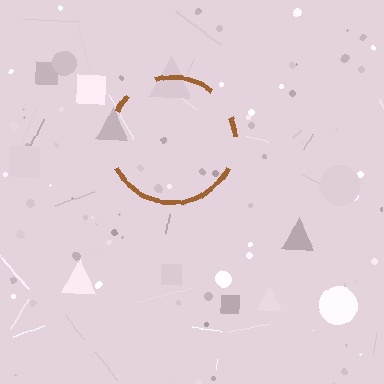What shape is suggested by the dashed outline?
The dashed outline suggests a circle.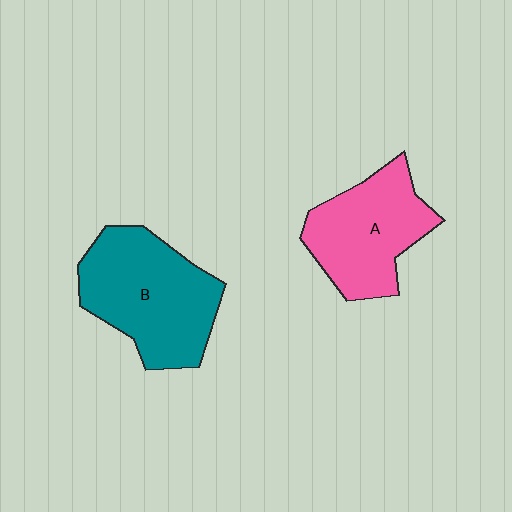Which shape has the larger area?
Shape B (teal).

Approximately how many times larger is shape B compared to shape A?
Approximately 1.2 times.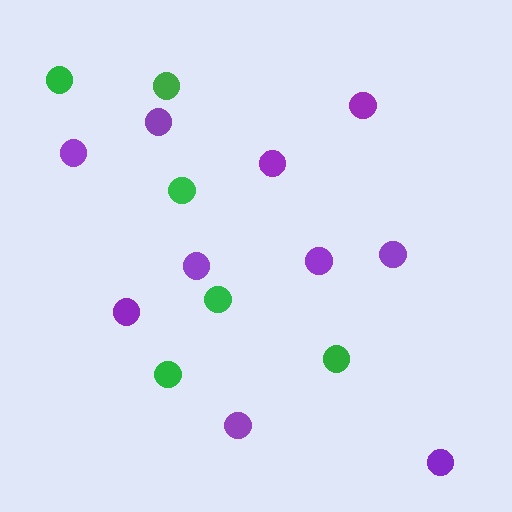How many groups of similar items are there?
There are 2 groups: one group of purple circles (10) and one group of green circles (6).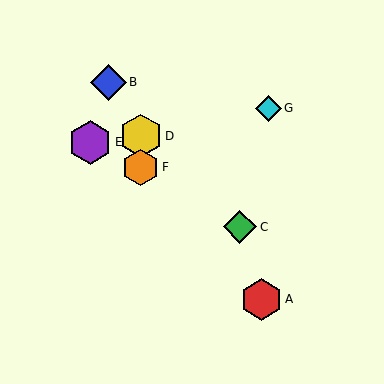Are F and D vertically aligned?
Yes, both are at x≈141.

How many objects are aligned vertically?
2 objects (D, F) are aligned vertically.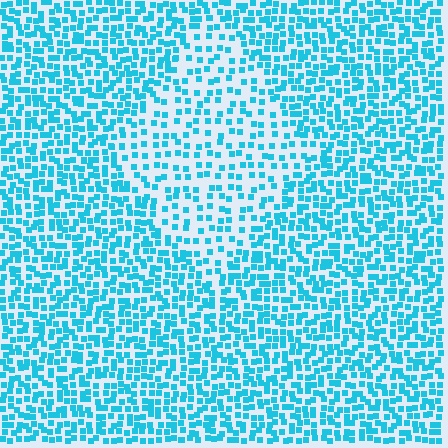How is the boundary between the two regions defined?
The boundary is defined by a change in element density (approximately 1.9x ratio). All elements are the same color, size, and shape.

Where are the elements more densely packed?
The elements are more densely packed outside the diamond boundary.